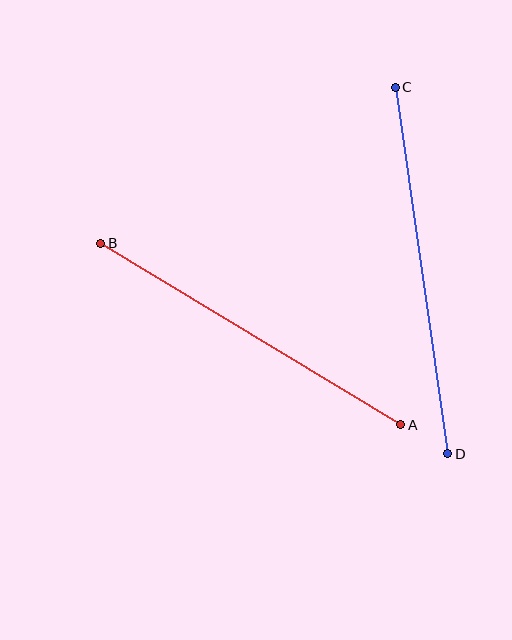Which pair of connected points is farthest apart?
Points C and D are farthest apart.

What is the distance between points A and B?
The distance is approximately 351 pixels.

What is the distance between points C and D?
The distance is approximately 370 pixels.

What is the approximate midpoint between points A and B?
The midpoint is at approximately (251, 334) pixels.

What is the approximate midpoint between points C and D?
The midpoint is at approximately (421, 271) pixels.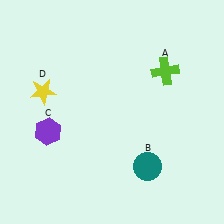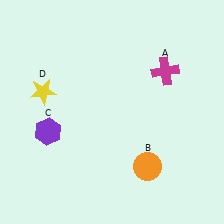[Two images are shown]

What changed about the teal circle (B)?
In Image 1, B is teal. In Image 2, it changed to orange.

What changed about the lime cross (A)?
In Image 1, A is lime. In Image 2, it changed to magenta.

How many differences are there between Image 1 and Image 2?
There are 2 differences between the two images.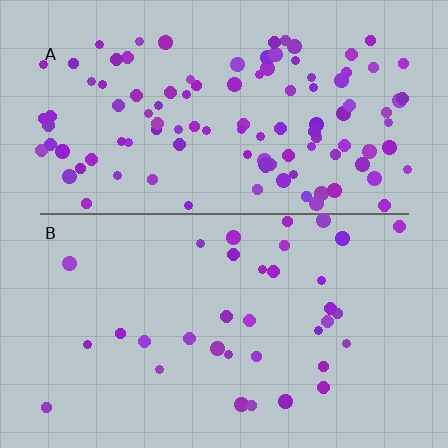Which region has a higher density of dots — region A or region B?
A (the top).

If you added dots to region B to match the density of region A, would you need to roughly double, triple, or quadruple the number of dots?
Approximately triple.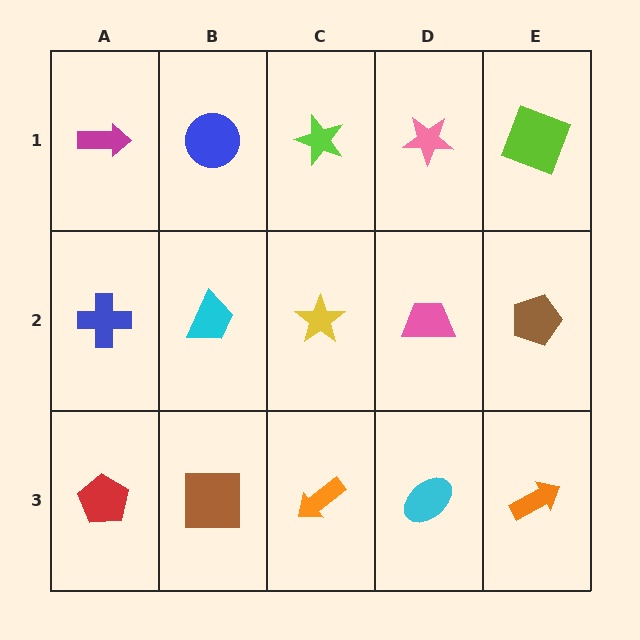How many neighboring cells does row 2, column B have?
4.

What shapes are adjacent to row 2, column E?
A lime square (row 1, column E), an orange arrow (row 3, column E), a pink trapezoid (row 2, column D).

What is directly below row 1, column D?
A pink trapezoid.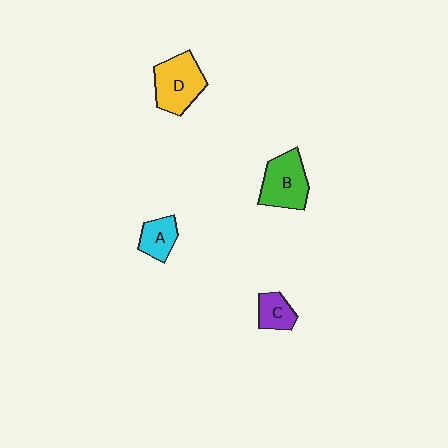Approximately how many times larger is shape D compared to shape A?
Approximately 1.8 times.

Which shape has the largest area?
Shape D (yellow).